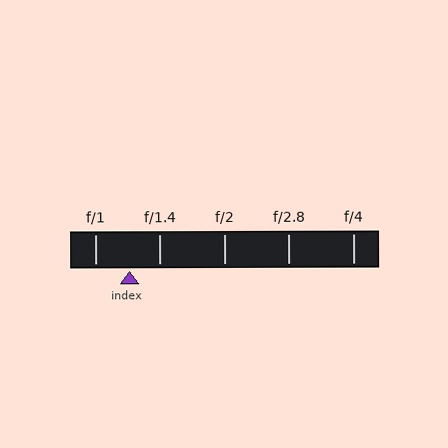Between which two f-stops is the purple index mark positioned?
The index mark is between f/1 and f/1.4.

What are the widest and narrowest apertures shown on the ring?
The widest aperture shown is f/1 and the narrowest is f/4.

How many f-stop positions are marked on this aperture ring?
There are 5 f-stop positions marked.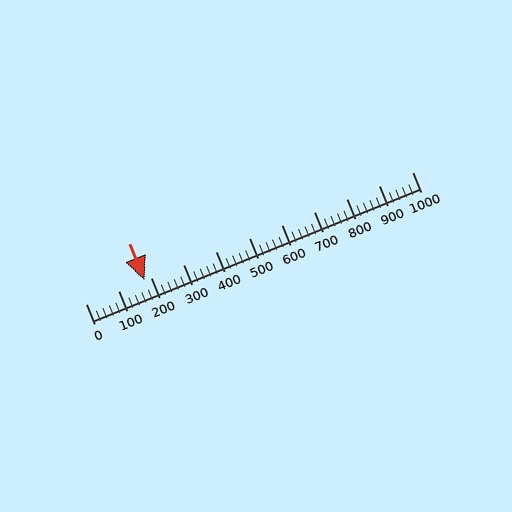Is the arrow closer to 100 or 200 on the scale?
The arrow is closer to 200.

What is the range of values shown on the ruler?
The ruler shows values from 0 to 1000.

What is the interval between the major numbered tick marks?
The major tick marks are spaced 100 units apart.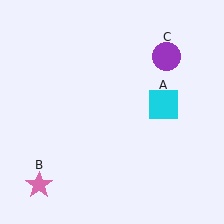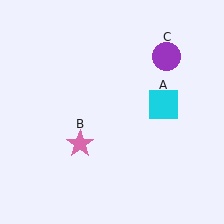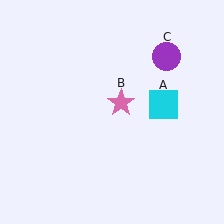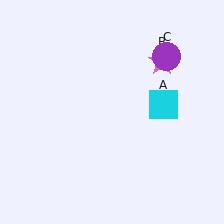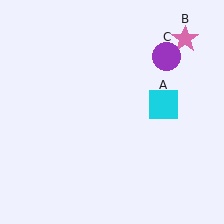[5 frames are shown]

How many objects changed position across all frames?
1 object changed position: pink star (object B).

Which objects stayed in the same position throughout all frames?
Cyan square (object A) and purple circle (object C) remained stationary.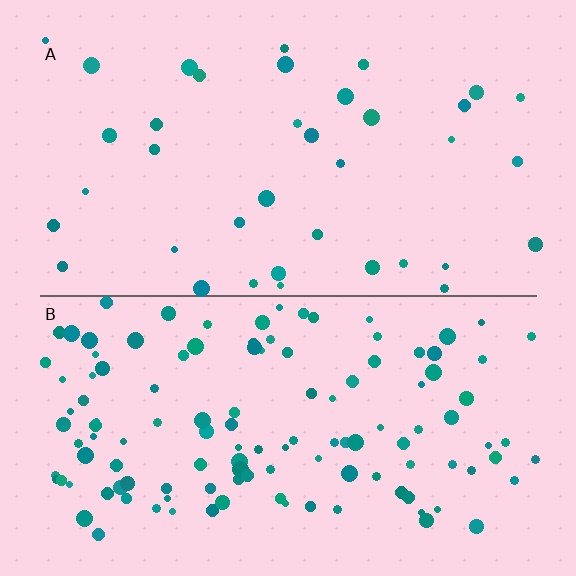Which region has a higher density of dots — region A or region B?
B (the bottom).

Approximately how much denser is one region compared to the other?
Approximately 3.2× — region B over region A.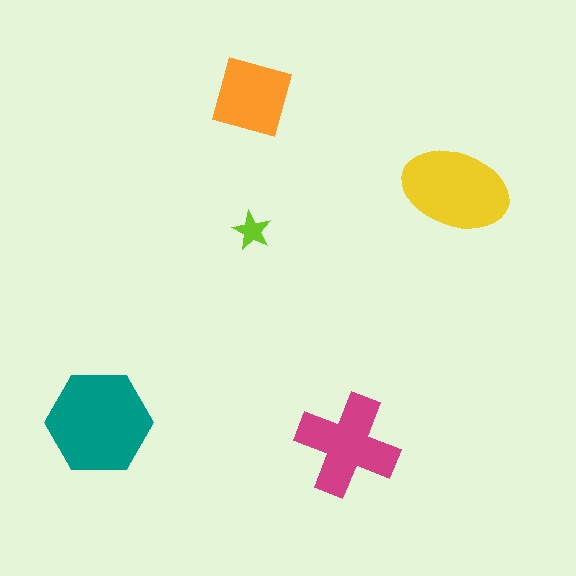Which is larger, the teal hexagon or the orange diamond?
The teal hexagon.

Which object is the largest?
The teal hexagon.